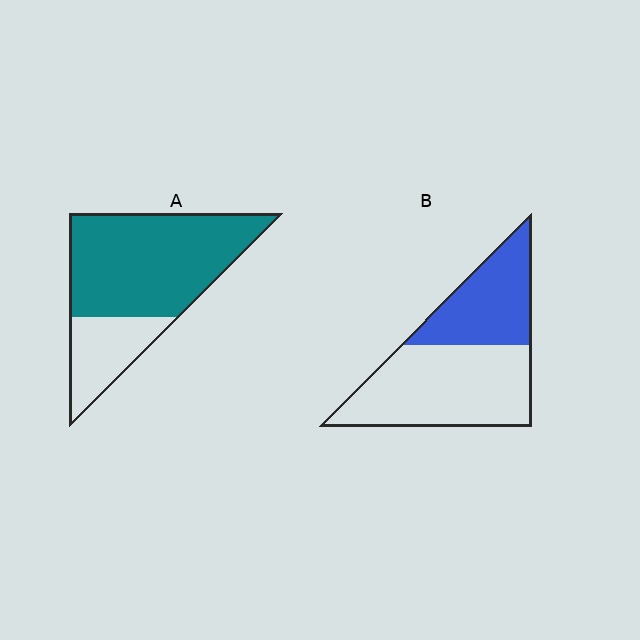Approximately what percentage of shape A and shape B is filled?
A is approximately 75% and B is approximately 40%.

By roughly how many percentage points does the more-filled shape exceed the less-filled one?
By roughly 35 percentage points (A over B).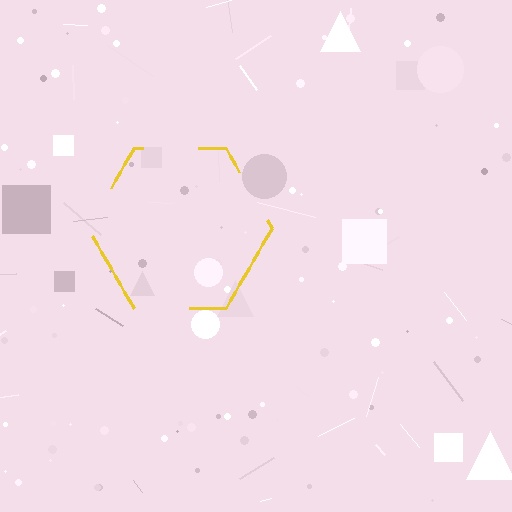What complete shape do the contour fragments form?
The contour fragments form a hexagon.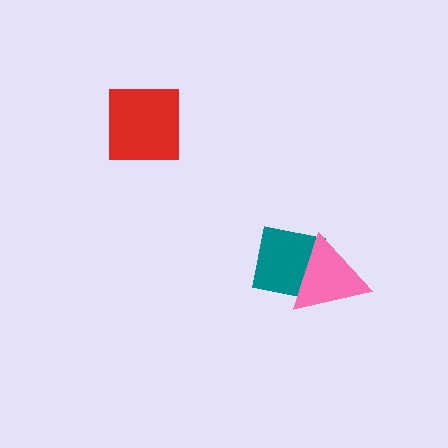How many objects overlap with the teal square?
1 object overlaps with the teal square.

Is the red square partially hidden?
No, no other shape covers it.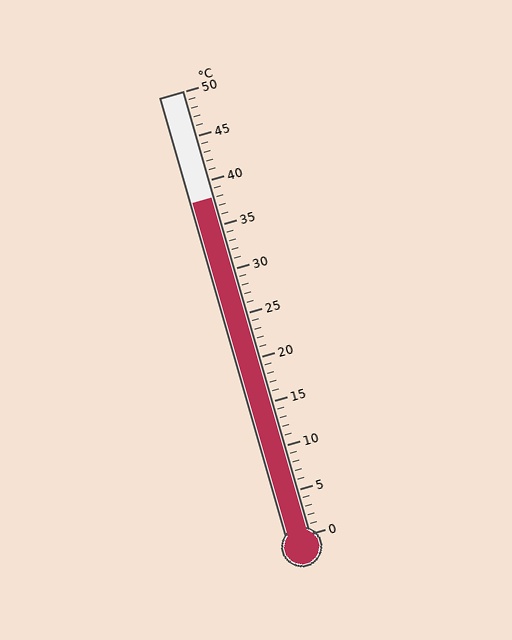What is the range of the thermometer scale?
The thermometer scale ranges from 0°C to 50°C.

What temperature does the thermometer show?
The thermometer shows approximately 38°C.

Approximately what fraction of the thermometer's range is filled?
The thermometer is filled to approximately 75% of its range.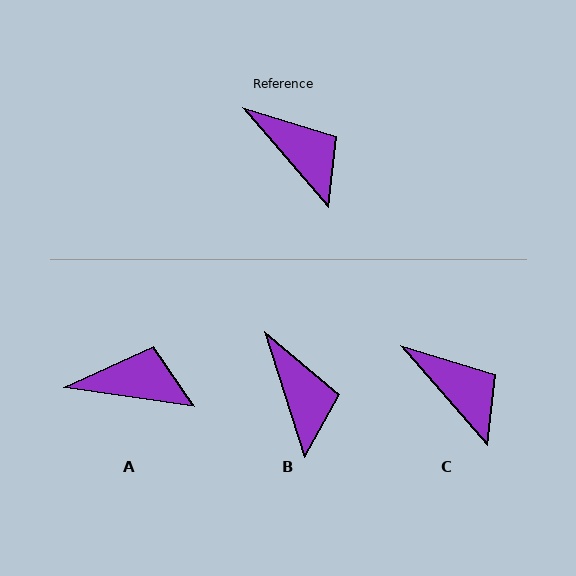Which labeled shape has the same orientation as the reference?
C.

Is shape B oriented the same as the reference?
No, it is off by about 23 degrees.